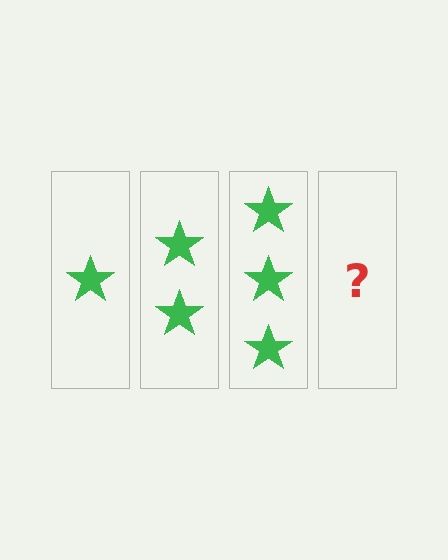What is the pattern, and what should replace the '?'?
The pattern is that each step adds one more star. The '?' should be 4 stars.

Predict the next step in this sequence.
The next step is 4 stars.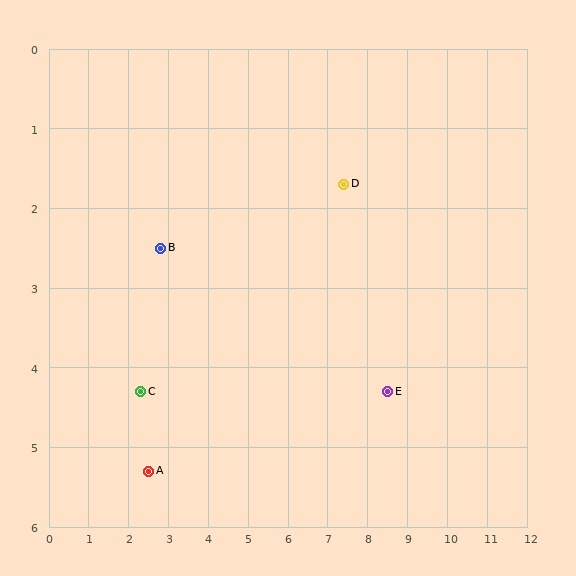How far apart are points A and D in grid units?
Points A and D are about 6.1 grid units apart.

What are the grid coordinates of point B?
Point B is at approximately (2.8, 2.5).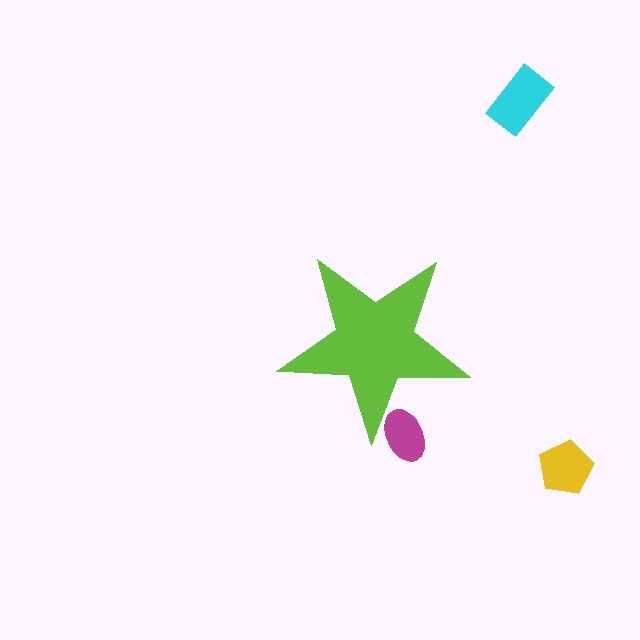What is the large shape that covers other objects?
A lime star.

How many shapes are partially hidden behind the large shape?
1 shape is partially hidden.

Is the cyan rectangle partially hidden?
No, the cyan rectangle is fully visible.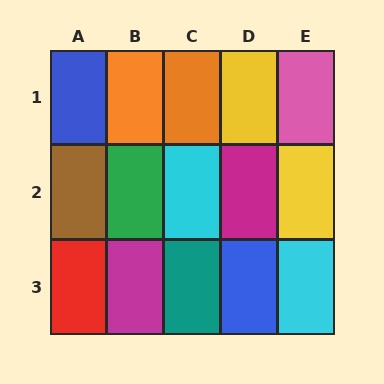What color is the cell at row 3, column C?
Teal.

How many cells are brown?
1 cell is brown.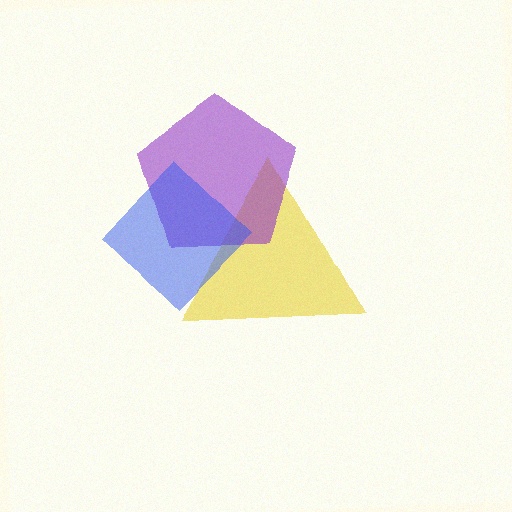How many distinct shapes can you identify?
There are 3 distinct shapes: a yellow triangle, a purple pentagon, a blue diamond.